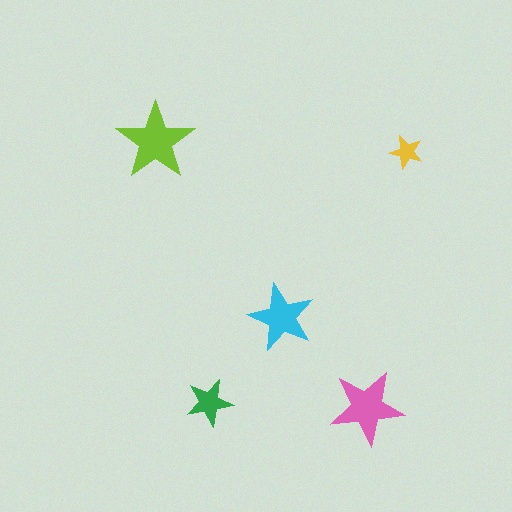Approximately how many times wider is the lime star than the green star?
About 1.5 times wider.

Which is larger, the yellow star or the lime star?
The lime one.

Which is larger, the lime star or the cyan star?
The lime one.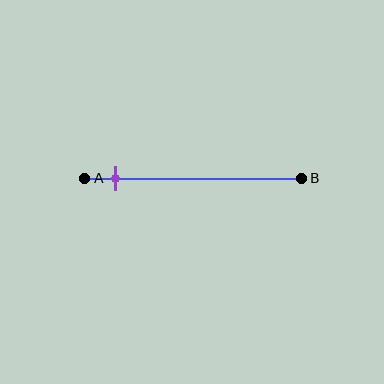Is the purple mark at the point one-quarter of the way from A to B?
No, the mark is at about 15% from A, not at the 25% one-quarter point.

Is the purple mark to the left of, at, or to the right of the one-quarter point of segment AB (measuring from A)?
The purple mark is to the left of the one-quarter point of segment AB.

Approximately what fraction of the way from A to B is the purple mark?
The purple mark is approximately 15% of the way from A to B.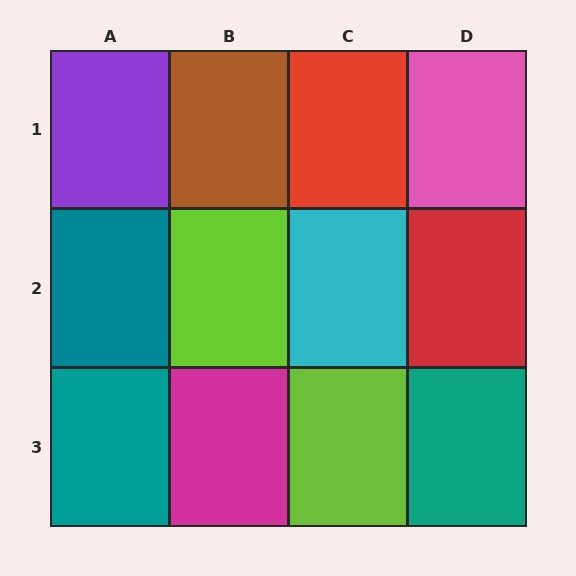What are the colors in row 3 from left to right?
Teal, magenta, lime, teal.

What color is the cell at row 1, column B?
Brown.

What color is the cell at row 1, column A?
Purple.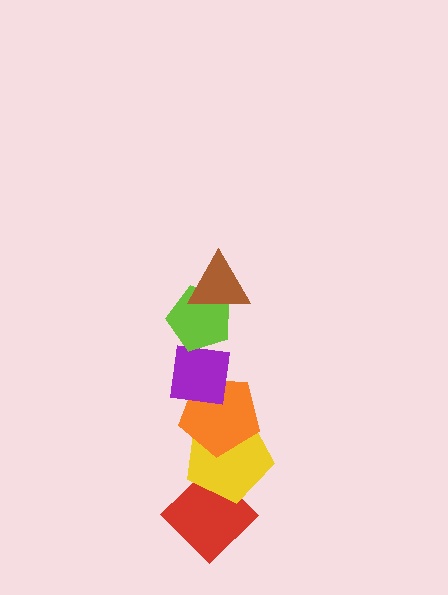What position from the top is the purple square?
The purple square is 3rd from the top.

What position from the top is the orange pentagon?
The orange pentagon is 4th from the top.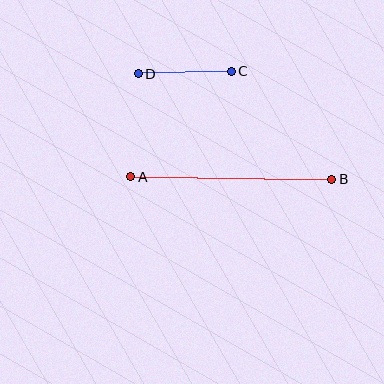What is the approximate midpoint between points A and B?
The midpoint is at approximately (231, 178) pixels.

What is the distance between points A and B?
The distance is approximately 201 pixels.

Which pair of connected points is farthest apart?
Points A and B are farthest apart.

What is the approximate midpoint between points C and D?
The midpoint is at approximately (185, 72) pixels.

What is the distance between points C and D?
The distance is approximately 93 pixels.